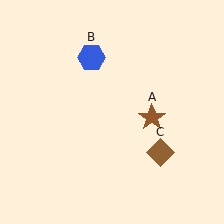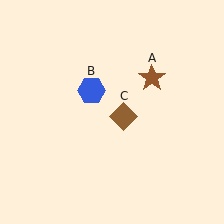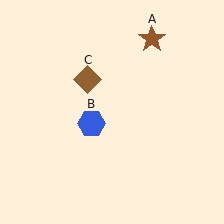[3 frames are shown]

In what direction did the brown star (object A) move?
The brown star (object A) moved up.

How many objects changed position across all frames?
3 objects changed position: brown star (object A), blue hexagon (object B), brown diamond (object C).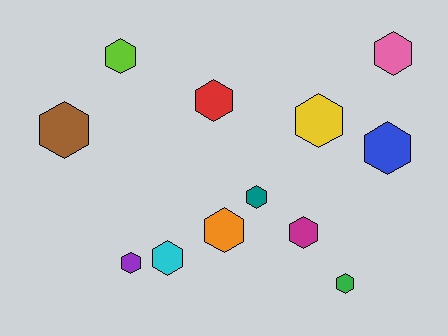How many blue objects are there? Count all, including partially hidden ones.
There is 1 blue object.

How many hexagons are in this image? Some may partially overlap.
There are 12 hexagons.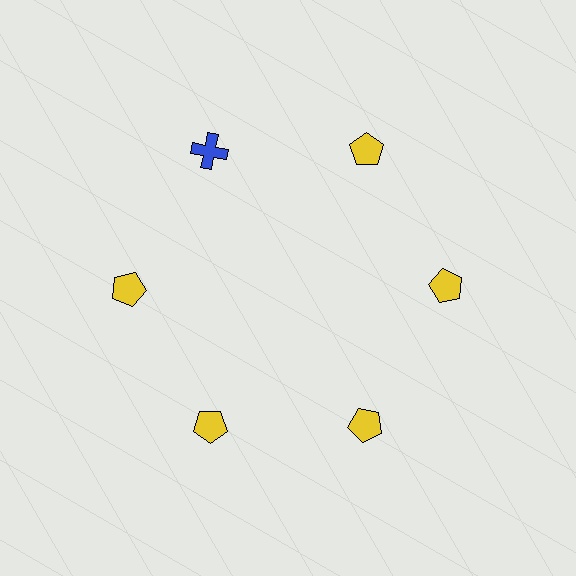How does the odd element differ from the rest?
It differs in both color (blue instead of yellow) and shape (cross instead of pentagon).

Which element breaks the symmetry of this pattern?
The blue cross at roughly the 11 o'clock position breaks the symmetry. All other shapes are yellow pentagons.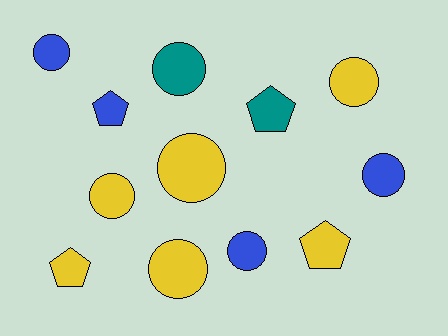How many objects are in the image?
There are 12 objects.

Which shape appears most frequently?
Circle, with 8 objects.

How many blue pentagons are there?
There is 1 blue pentagon.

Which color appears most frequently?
Yellow, with 6 objects.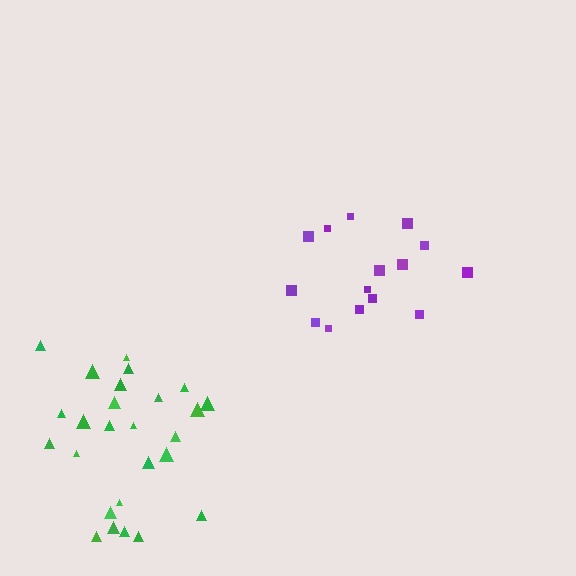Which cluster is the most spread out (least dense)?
Purple.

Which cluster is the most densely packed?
Green.